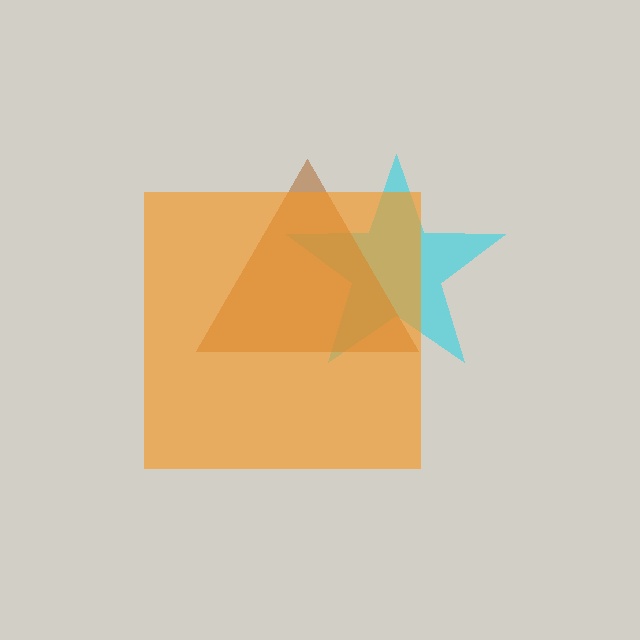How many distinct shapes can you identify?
There are 3 distinct shapes: a cyan star, a brown triangle, an orange square.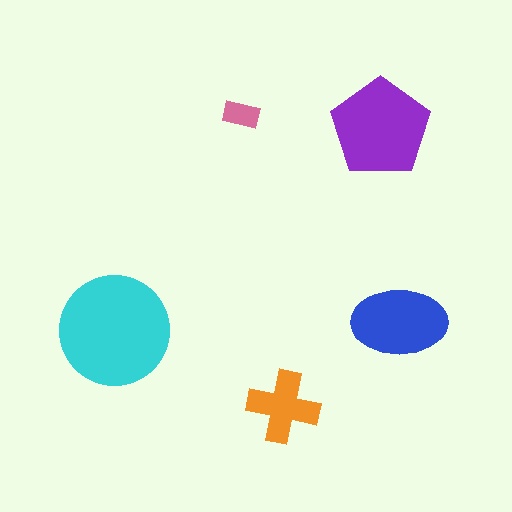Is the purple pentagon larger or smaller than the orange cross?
Larger.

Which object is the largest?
The cyan circle.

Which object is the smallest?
The pink rectangle.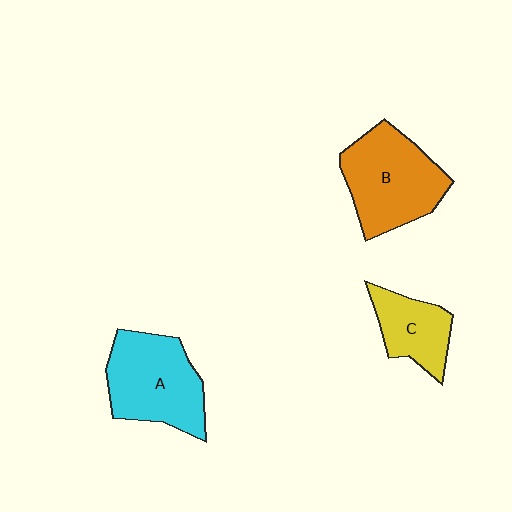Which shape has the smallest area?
Shape C (yellow).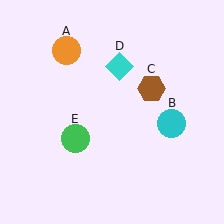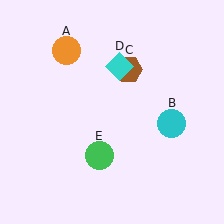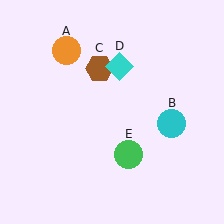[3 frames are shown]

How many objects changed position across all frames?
2 objects changed position: brown hexagon (object C), green circle (object E).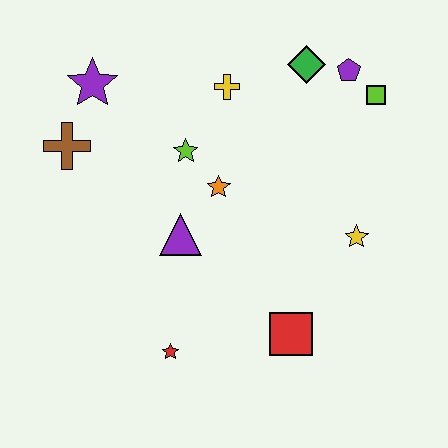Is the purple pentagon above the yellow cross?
Yes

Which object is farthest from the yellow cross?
The red star is farthest from the yellow cross.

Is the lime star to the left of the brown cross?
No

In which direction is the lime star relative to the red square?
The lime star is above the red square.